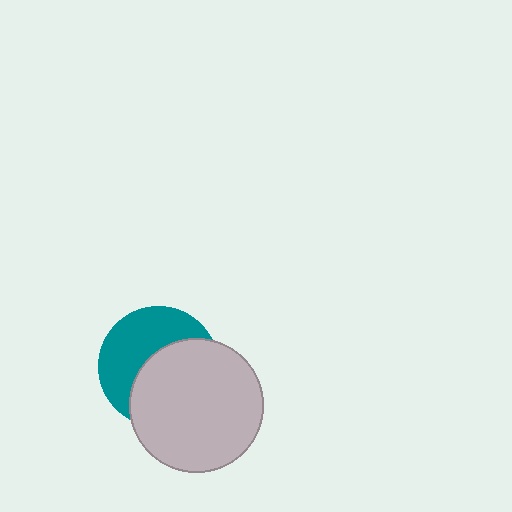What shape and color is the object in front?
The object in front is a light gray circle.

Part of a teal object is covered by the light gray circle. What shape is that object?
It is a circle.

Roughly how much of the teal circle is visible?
About half of it is visible (roughly 47%).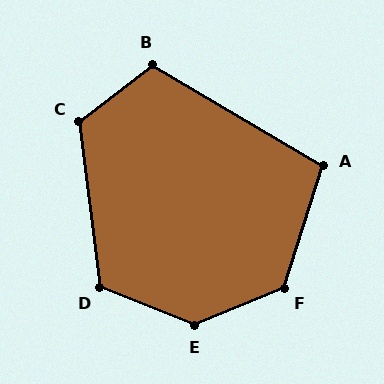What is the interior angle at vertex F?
Approximately 130 degrees (obtuse).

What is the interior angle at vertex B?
Approximately 111 degrees (obtuse).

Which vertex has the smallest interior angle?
A, at approximately 103 degrees.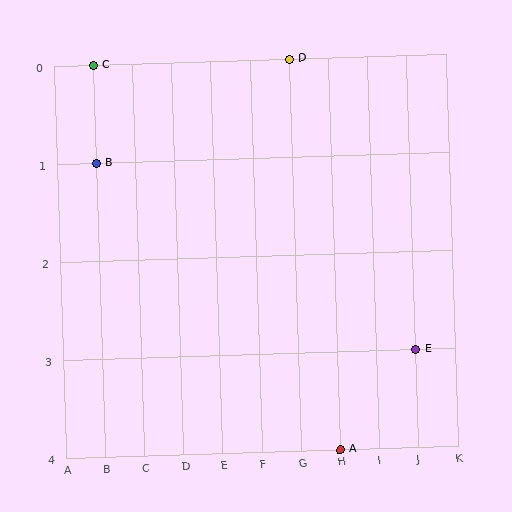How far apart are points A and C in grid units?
Points A and C are 6 columns and 4 rows apart (about 7.2 grid units diagonally).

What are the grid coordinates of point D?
Point D is at grid coordinates (G, 0).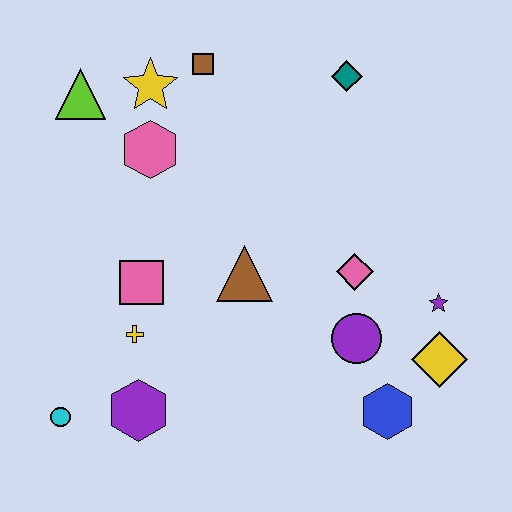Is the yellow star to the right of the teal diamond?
No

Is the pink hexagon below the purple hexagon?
No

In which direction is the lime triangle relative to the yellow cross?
The lime triangle is above the yellow cross.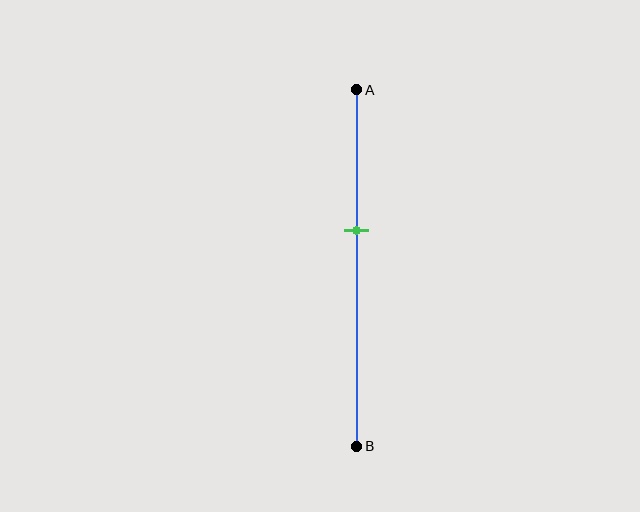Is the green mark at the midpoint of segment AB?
No, the mark is at about 40% from A, not at the 50% midpoint.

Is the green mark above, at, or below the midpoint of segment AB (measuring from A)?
The green mark is above the midpoint of segment AB.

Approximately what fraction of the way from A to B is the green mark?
The green mark is approximately 40% of the way from A to B.